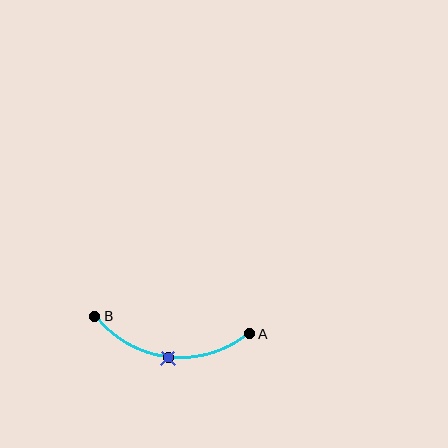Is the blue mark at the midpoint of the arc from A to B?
Yes. The blue mark lies on the arc at equal arc-length from both A and B — it is the arc midpoint.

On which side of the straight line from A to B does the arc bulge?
The arc bulges below the straight line connecting A and B.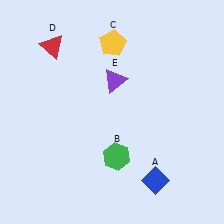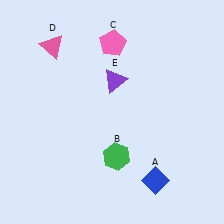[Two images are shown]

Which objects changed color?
C changed from yellow to pink. D changed from red to pink.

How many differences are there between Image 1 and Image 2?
There are 2 differences between the two images.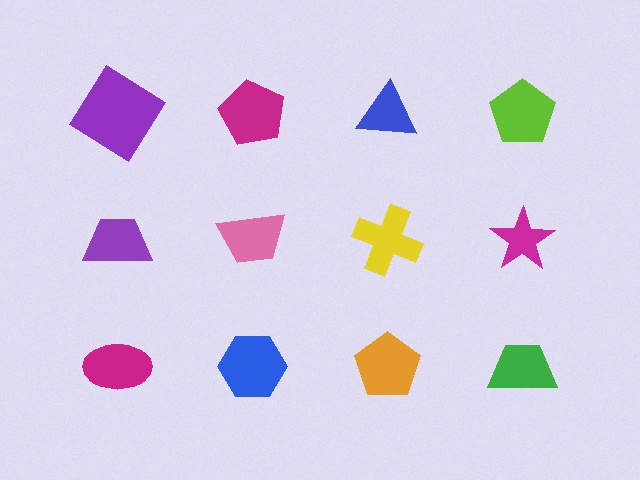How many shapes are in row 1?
4 shapes.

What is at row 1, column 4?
A lime pentagon.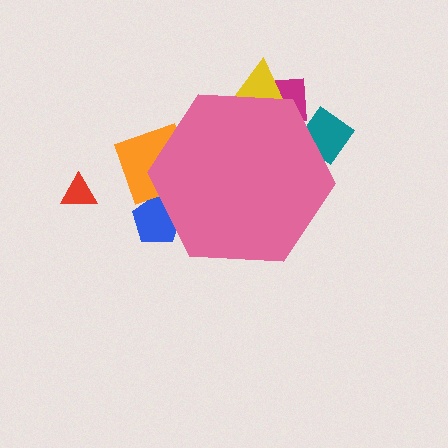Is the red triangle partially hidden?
No, the red triangle is fully visible.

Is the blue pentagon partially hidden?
Yes, the blue pentagon is partially hidden behind the pink hexagon.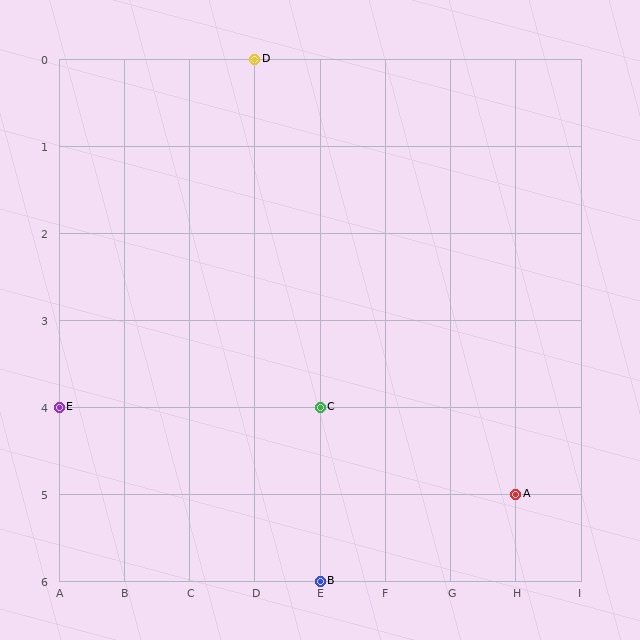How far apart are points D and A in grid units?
Points D and A are 4 columns and 5 rows apart (about 6.4 grid units diagonally).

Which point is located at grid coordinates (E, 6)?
Point B is at (E, 6).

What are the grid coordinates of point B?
Point B is at grid coordinates (E, 6).